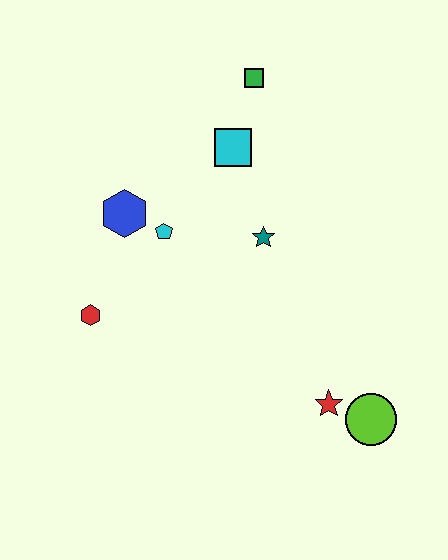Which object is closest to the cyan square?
The green square is closest to the cyan square.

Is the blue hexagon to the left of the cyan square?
Yes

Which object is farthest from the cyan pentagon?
The lime circle is farthest from the cyan pentagon.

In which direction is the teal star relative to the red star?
The teal star is above the red star.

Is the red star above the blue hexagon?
No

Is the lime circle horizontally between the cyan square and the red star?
No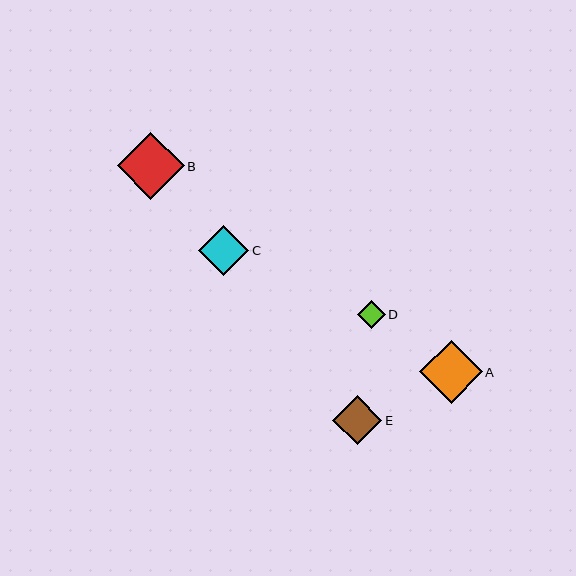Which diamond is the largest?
Diamond B is the largest with a size of approximately 67 pixels.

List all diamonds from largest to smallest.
From largest to smallest: B, A, C, E, D.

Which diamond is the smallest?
Diamond D is the smallest with a size of approximately 28 pixels.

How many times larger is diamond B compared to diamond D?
Diamond B is approximately 2.4 times the size of diamond D.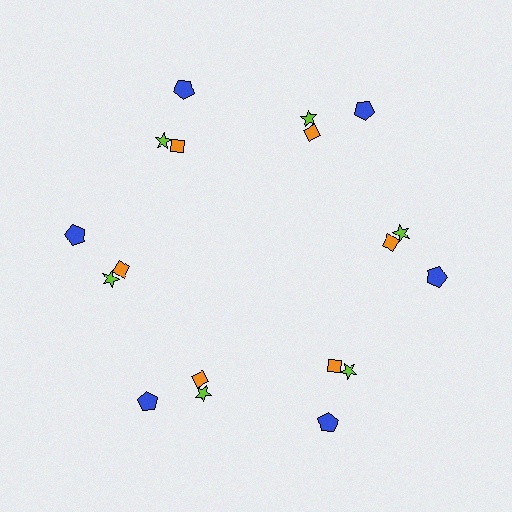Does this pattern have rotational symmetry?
Yes, this pattern has 6-fold rotational symmetry. It looks the same after rotating 60 degrees around the center.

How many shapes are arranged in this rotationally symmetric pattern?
There are 18 shapes, arranged in 6 groups of 3.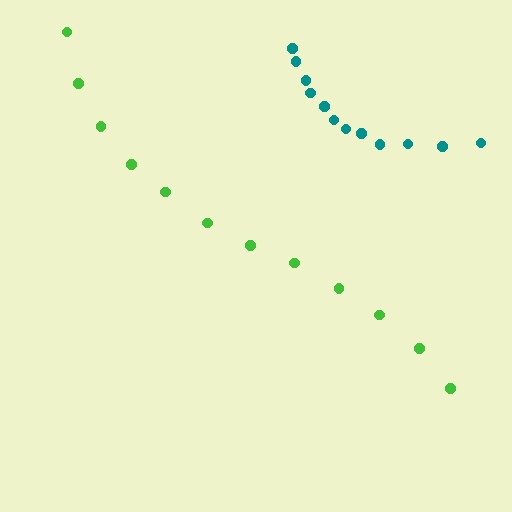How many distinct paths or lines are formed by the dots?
There are 2 distinct paths.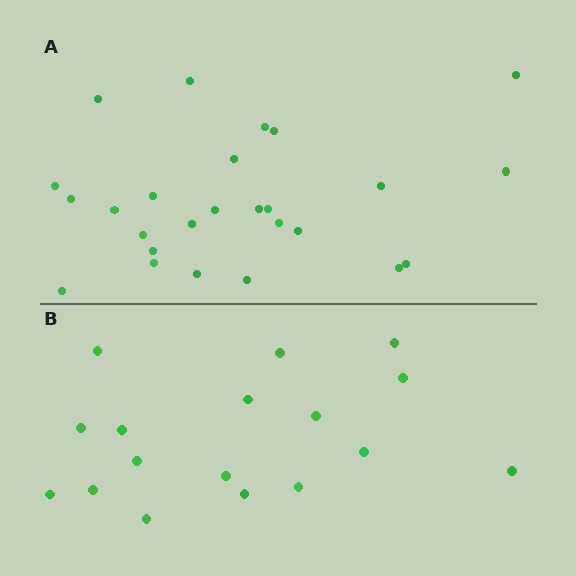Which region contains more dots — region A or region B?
Region A (the top region) has more dots.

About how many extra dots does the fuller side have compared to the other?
Region A has roughly 8 or so more dots than region B.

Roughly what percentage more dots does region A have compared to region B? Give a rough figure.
About 55% more.